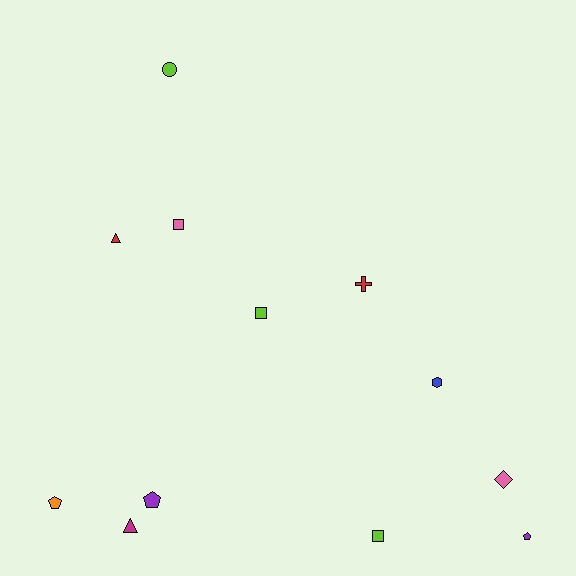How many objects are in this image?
There are 12 objects.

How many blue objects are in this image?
There is 1 blue object.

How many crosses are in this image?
There is 1 cross.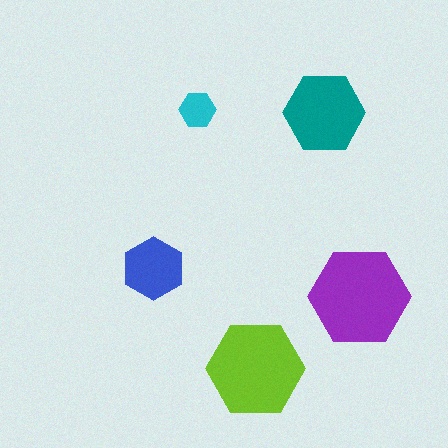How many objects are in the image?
There are 5 objects in the image.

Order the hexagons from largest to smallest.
the purple one, the lime one, the teal one, the blue one, the cyan one.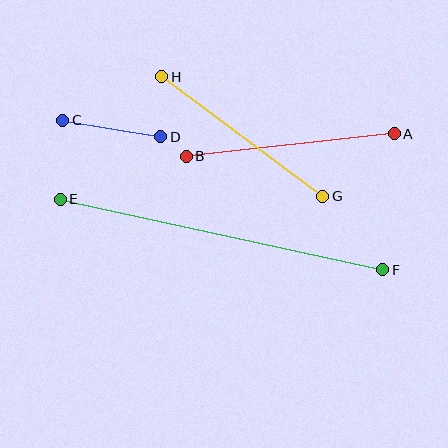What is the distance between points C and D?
The distance is approximately 100 pixels.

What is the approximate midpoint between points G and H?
The midpoint is at approximately (242, 136) pixels.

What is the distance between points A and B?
The distance is approximately 209 pixels.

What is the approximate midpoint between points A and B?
The midpoint is at approximately (290, 145) pixels.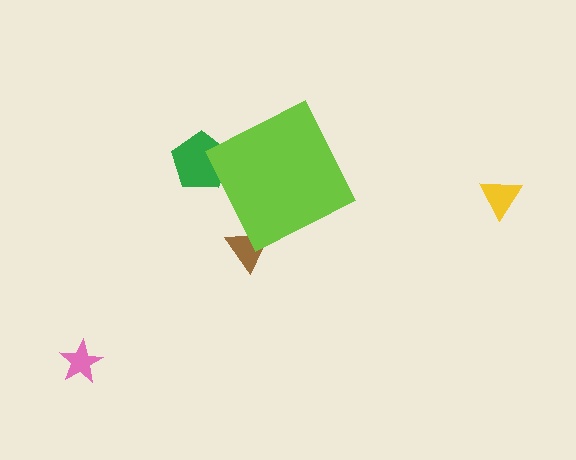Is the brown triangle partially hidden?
Yes, the brown triangle is partially hidden behind the lime diamond.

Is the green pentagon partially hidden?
Yes, the green pentagon is partially hidden behind the lime diamond.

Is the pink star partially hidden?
No, the pink star is fully visible.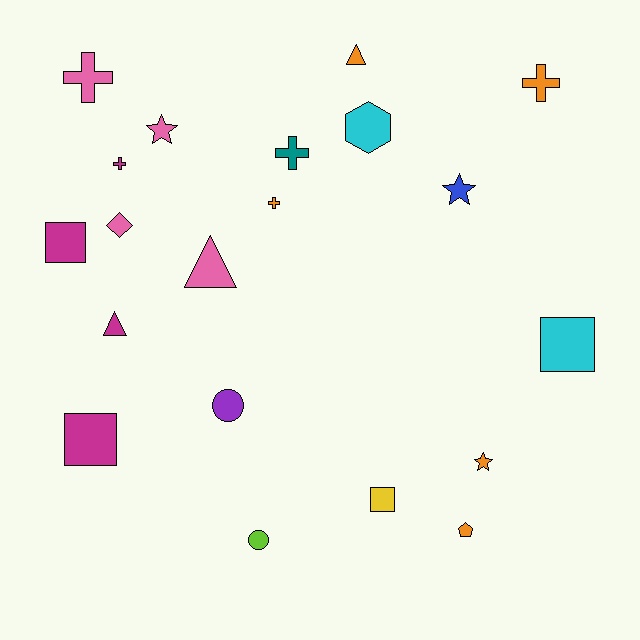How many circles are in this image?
There are 2 circles.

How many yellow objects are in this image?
There is 1 yellow object.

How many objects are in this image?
There are 20 objects.